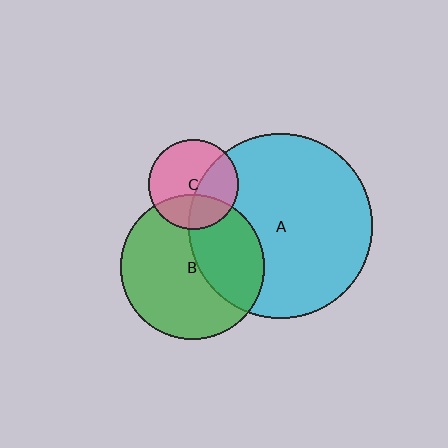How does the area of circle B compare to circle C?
Approximately 2.6 times.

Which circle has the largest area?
Circle A (cyan).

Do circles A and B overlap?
Yes.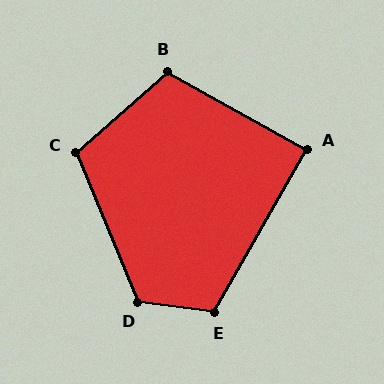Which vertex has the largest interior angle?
D, at approximately 120 degrees.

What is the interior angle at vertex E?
Approximately 112 degrees (obtuse).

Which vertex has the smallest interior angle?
A, at approximately 90 degrees.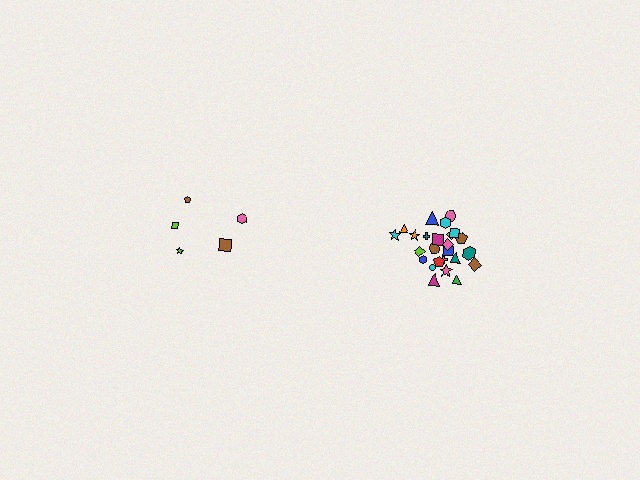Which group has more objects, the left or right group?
The right group.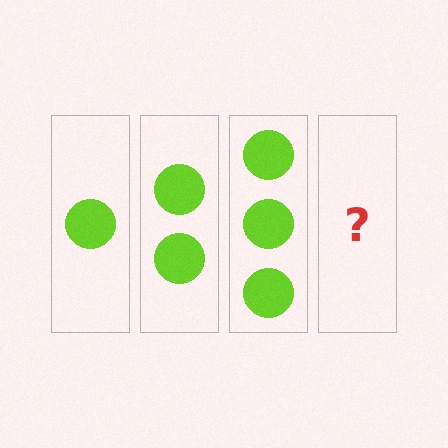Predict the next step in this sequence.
The next step is 4 circles.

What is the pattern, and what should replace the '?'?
The pattern is that each step adds one more circle. The '?' should be 4 circles.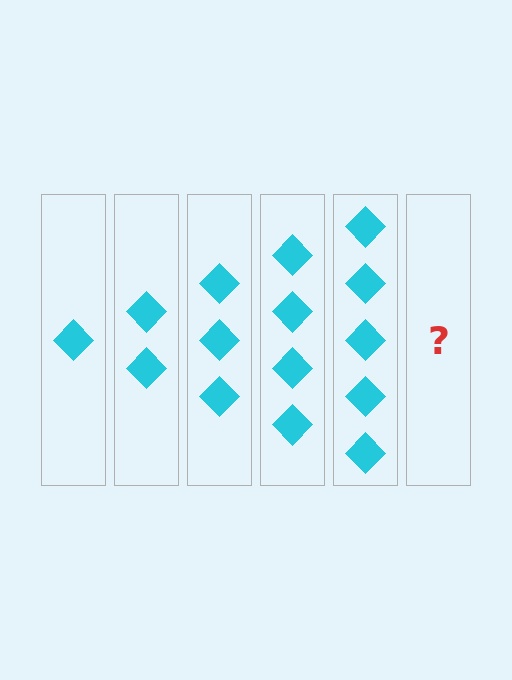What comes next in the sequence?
The next element should be 6 diamonds.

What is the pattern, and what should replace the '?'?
The pattern is that each step adds one more diamond. The '?' should be 6 diamonds.